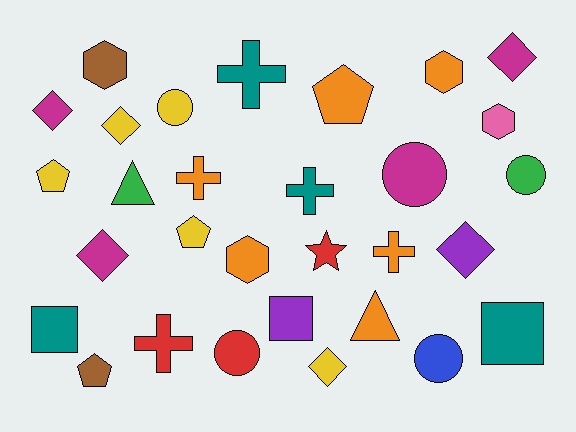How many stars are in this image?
There is 1 star.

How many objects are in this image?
There are 30 objects.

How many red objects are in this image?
There are 3 red objects.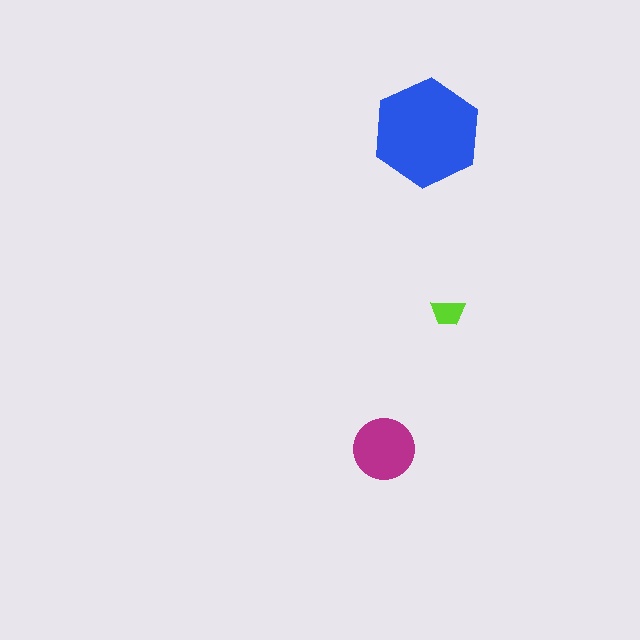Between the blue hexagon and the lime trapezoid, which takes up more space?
The blue hexagon.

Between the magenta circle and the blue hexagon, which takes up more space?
The blue hexagon.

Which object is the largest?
The blue hexagon.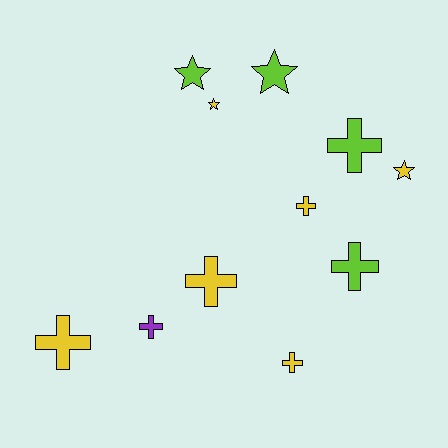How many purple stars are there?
There are no purple stars.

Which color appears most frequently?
Yellow, with 6 objects.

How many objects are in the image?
There are 11 objects.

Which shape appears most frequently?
Cross, with 7 objects.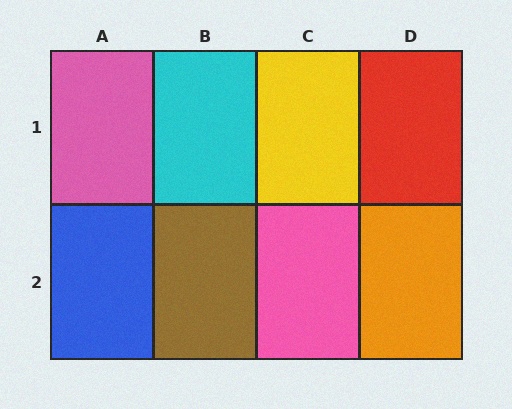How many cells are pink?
2 cells are pink.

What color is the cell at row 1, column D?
Red.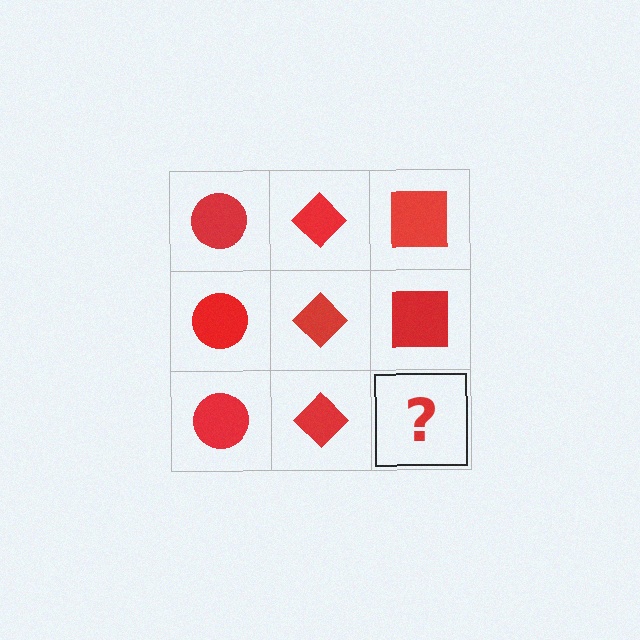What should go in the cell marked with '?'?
The missing cell should contain a red square.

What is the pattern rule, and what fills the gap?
The rule is that each column has a consistent shape. The gap should be filled with a red square.